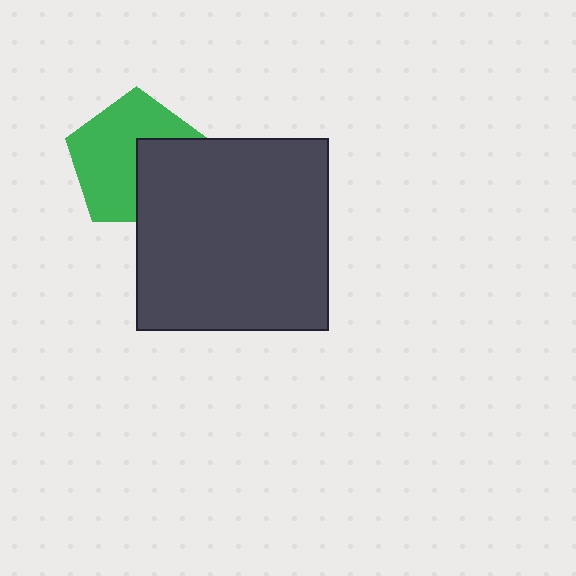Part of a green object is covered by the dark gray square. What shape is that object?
It is a pentagon.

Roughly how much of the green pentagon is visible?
About half of it is visible (roughly 63%).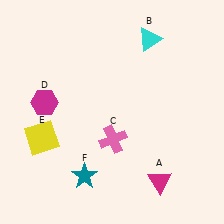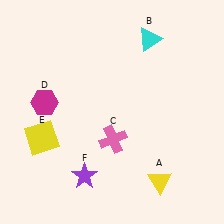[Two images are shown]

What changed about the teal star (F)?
In Image 1, F is teal. In Image 2, it changed to purple.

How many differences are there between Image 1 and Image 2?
There are 2 differences between the two images.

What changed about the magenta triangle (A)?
In Image 1, A is magenta. In Image 2, it changed to yellow.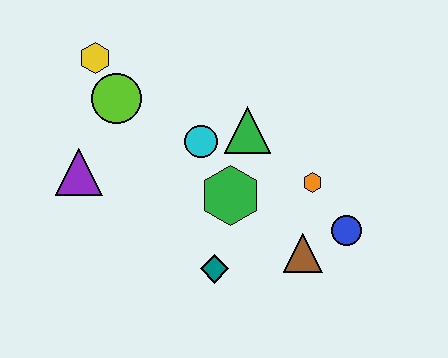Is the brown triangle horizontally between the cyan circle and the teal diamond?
No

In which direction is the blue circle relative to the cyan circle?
The blue circle is to the right of the cyan circle.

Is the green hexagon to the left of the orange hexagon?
Yes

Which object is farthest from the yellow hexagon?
The blue circle is farthest from the yellow hexagon.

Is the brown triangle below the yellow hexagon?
Yes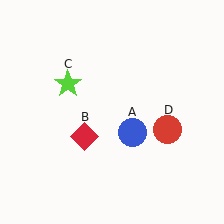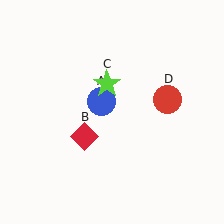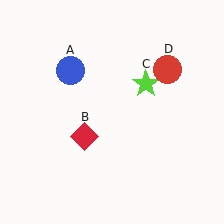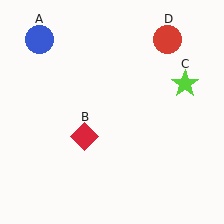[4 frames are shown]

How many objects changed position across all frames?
3 objects changed position: blue circle (object A), lime star (object C), red circle (object D).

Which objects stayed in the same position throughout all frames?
Red diamond (object B) remained stationary.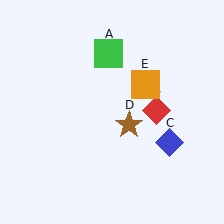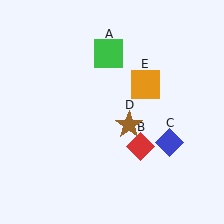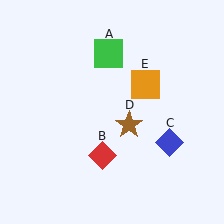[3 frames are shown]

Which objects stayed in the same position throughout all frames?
Green square (object A) and blue diamond (object C) and brown star (object D) and orange square (object E) remained stationary.